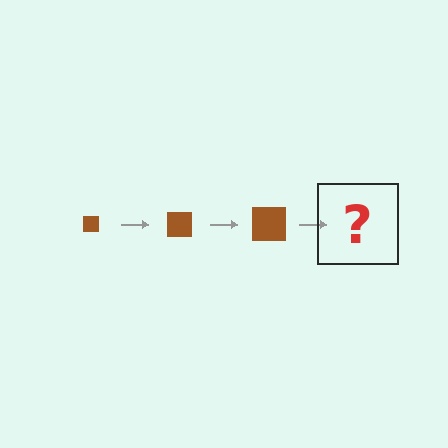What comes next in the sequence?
The next element should be a brown square, larger than the previous one.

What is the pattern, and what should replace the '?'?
The pattern is that the square gets progressively larger each step. The '?' should be a brown square, larger than the previous one.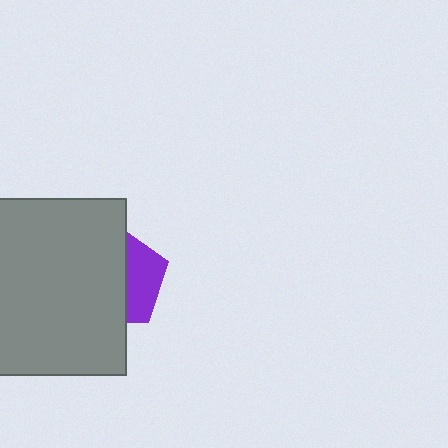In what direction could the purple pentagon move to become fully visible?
The purple pentagon could move right. That would shift it out from behind the gray rectangle entirely.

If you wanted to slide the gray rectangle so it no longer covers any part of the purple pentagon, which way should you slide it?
Slide it left — that is the most direct way to separate the two shapes.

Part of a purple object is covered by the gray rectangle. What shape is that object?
It is a pentagon.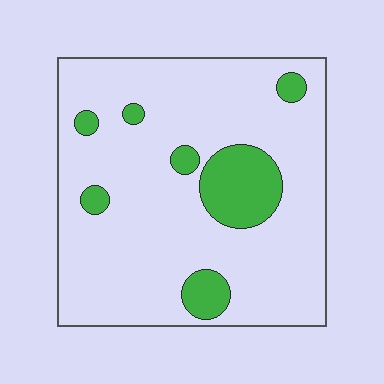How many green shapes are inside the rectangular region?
7.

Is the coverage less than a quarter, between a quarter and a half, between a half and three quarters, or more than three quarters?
Less than a quarter.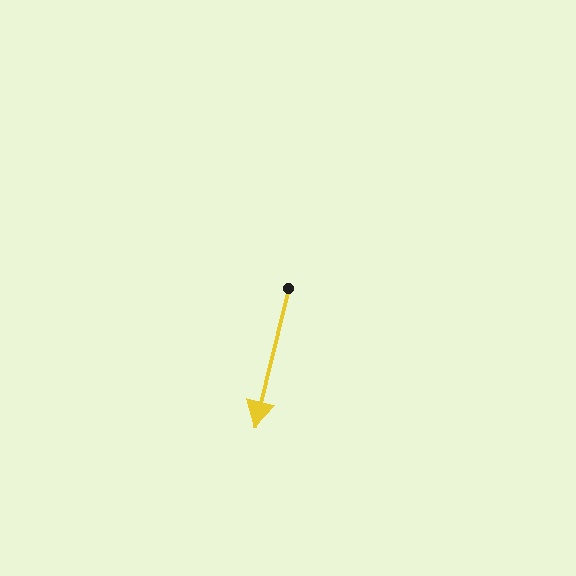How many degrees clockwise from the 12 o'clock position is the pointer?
Approximately 193 degrees.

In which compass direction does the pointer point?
South.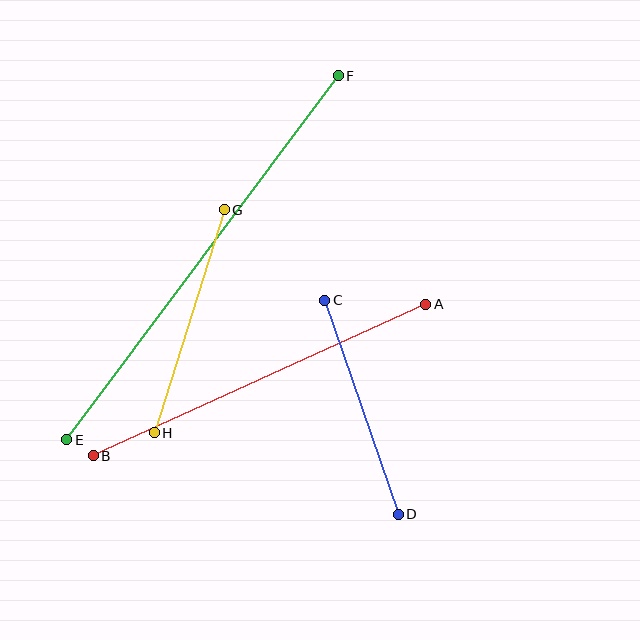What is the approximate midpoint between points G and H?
The midpoint is at approximately (189, 321) pixels.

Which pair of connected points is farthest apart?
Points E and F are farthest apart.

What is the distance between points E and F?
The distance is approximately 454 pixels.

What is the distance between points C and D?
The distance is approximately 226 pixels.